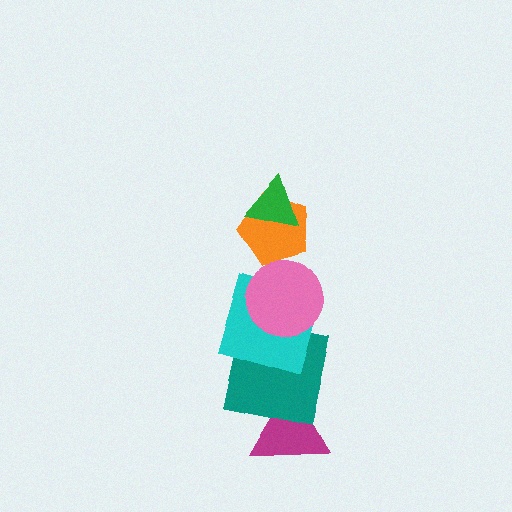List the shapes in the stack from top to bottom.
From top to bottom: the green triangle, the orange pentagon, the pink circle, the cyan square, the teal square, the magenta triangle.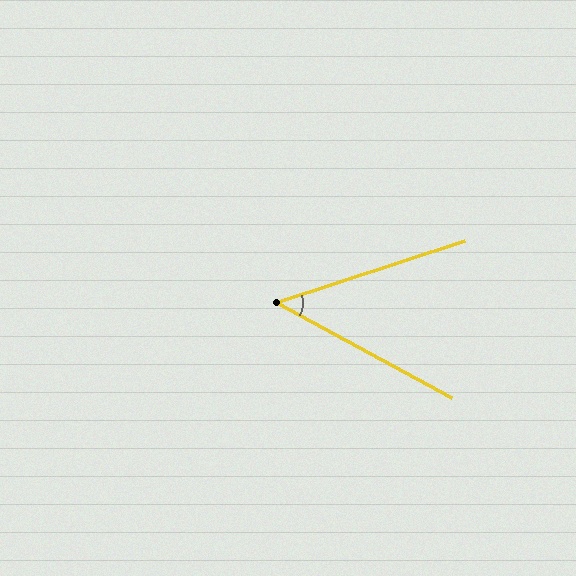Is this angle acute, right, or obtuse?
It is acute.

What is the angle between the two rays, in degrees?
Approximately 46 degrees.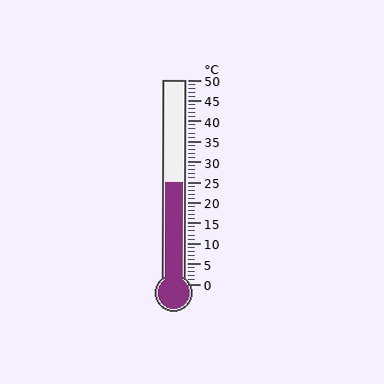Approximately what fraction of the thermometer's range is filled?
The thermometer is filled to approximately 50% of its range.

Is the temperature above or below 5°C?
The temperature is above 5°C.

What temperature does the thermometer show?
The thermometer shows approximately 25°C.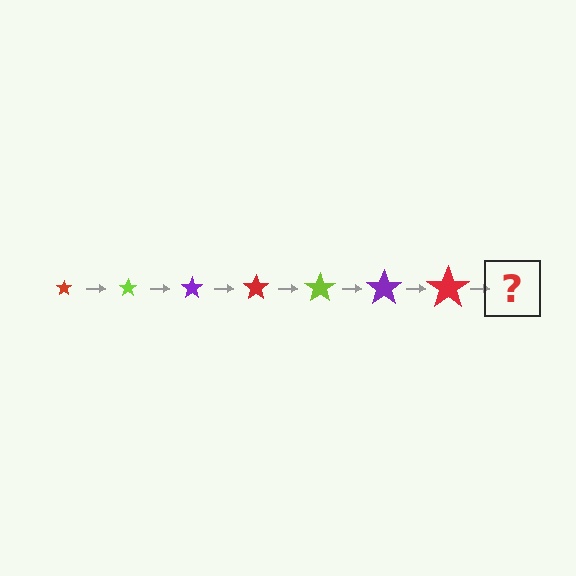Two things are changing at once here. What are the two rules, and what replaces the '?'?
The two rules are that the star grows larger each step and the color cycles through red, lime, and purple. The '?' should be a lime star, larger than the previous one.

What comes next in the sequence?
The next element should be a lime star, larger than the previous one.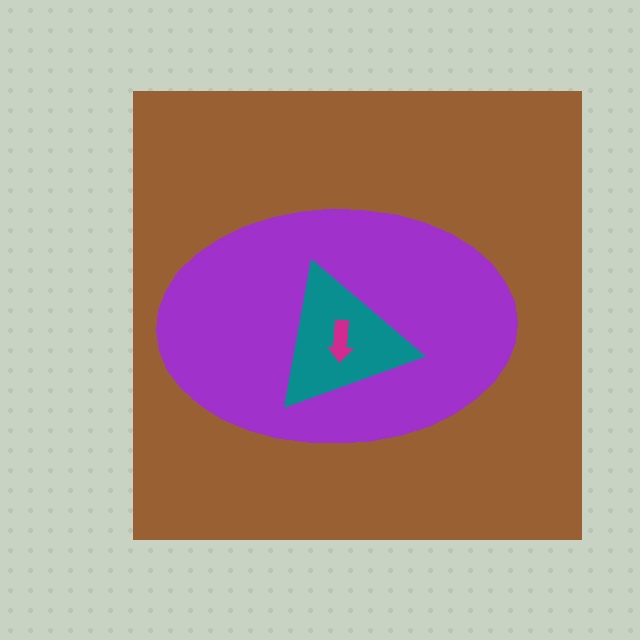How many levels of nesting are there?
4.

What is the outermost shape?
The brown square.